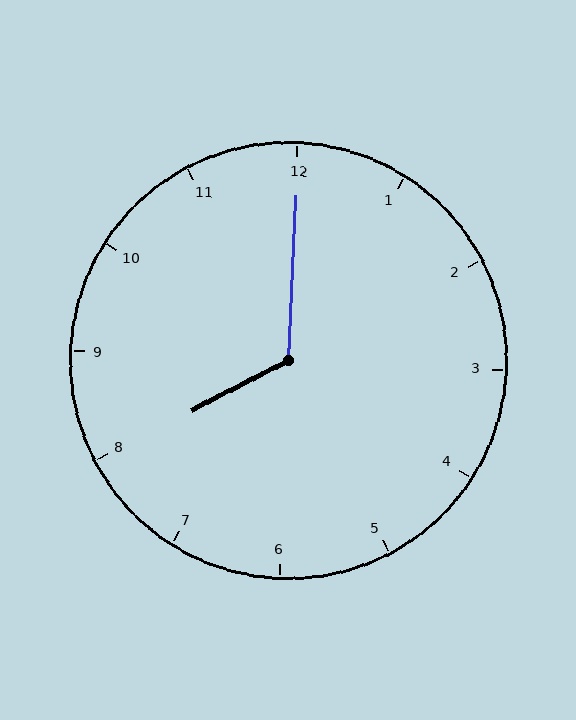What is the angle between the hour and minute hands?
Approximately 120 degrees.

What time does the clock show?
8:00.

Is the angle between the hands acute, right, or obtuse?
It is obtuse.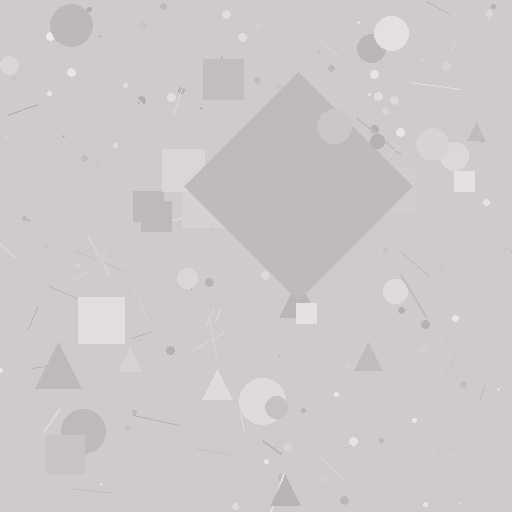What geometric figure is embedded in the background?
A diamond is embedded in the background.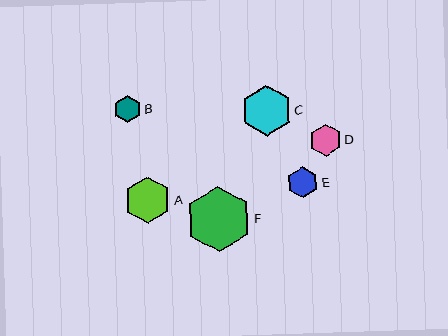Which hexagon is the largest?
Hexagon F is the largest with a size of approximately 66 pixels.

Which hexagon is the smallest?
Hexagon B is the smallest with a size of approximately 27 pixels.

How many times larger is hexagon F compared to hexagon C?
Hexagon F is approximately 1.3 times the size of hexagon C.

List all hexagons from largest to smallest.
From largest to smallest: F, C, A, D, E, B.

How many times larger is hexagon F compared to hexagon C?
Hexagon F is approximately 1.3 times the size of hexagon C.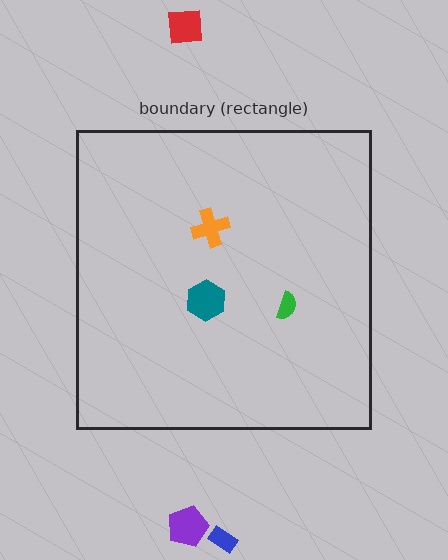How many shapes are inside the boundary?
3 inside, 3 outside.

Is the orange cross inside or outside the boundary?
Inside.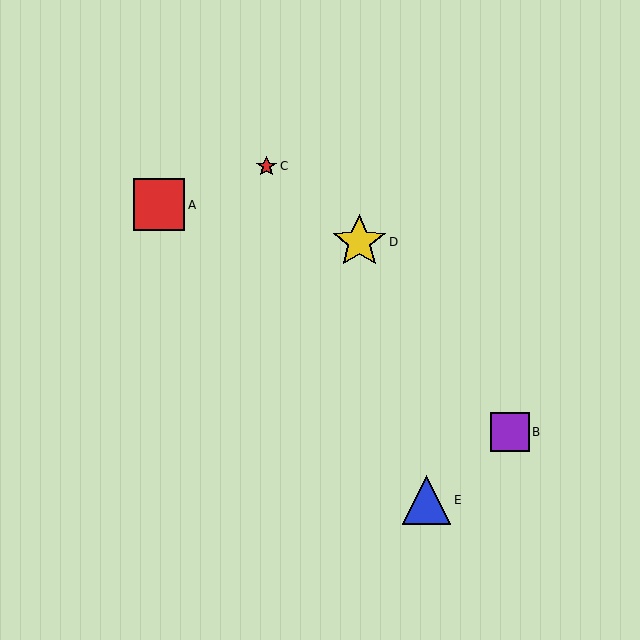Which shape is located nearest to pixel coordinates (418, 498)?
The blue triangle (labeled E) at (427, 500) is nearest to that location.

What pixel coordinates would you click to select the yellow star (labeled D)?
Click at (359, 242) to select the yellow star D.